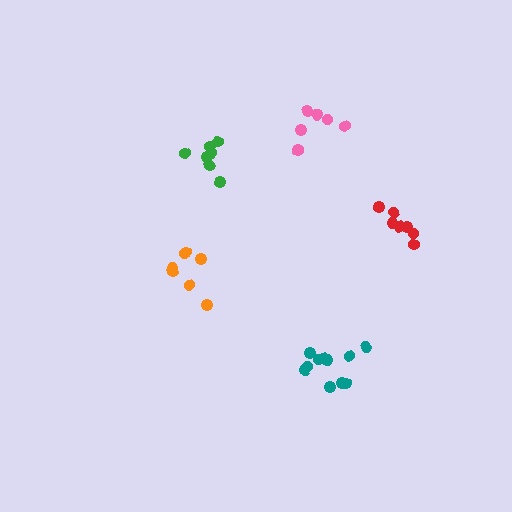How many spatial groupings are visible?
There are 5 spatial groupings.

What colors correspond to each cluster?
The clusters are colored: green, red, teal, pink, orange.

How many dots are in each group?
Group 1: 7 dots, Group 2: 7 dots, Group 3: 11 dots, Group 4: 7 dots, Group 5: 7 dots (39 total).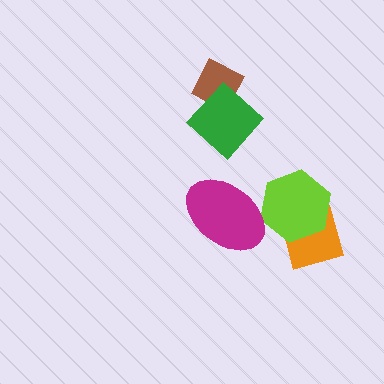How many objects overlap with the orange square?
1 object overlaps with the orange square.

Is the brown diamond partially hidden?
Yes, it is partially covered by another shape.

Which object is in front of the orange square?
The lime hexagon is in front of the orange square.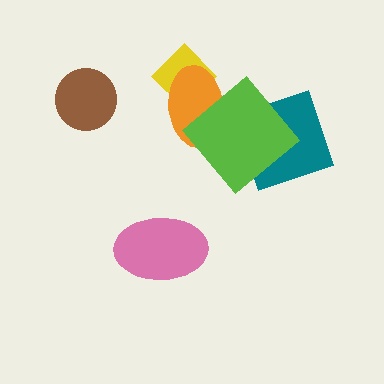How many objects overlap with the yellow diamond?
1 object overlaps with the yellow diamond.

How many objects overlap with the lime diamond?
2 objects overlap with the lime diamond.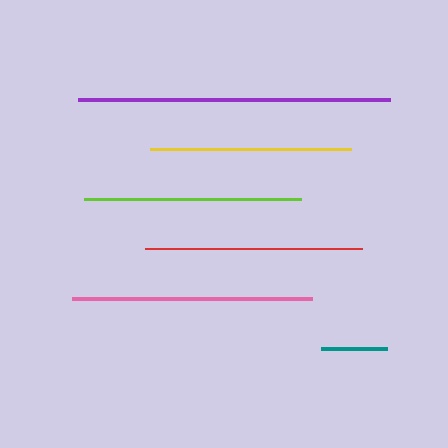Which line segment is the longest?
The purple line is the longest at approximately 311 pixels.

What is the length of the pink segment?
The pink segment is approximately 240 pixels long.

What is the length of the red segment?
The red segment is approximately 218 pixels long.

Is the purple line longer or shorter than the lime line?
The purple line is longer than the lime line.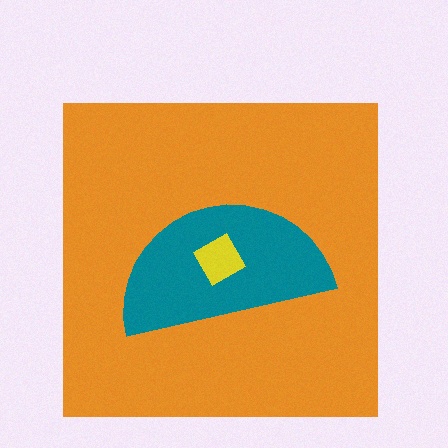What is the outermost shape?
The orange square.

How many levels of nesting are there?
3.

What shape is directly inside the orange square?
The teal semicircle.